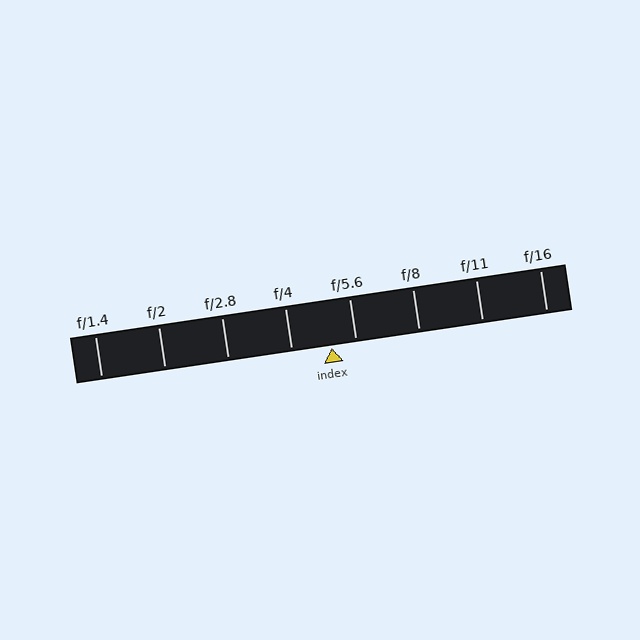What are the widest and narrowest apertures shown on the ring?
The widest aperture shown is f/1.4 and the narrowest is f/16.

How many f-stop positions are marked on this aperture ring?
There are 8 f-stop positions marked.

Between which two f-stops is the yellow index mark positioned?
The index mark is between f/4 and f/5.6.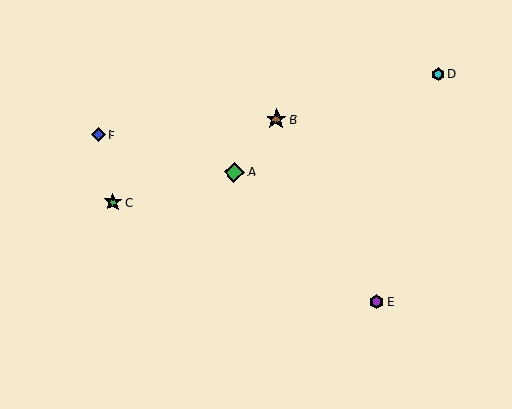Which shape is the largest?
The brown star (labeled B) is the largest.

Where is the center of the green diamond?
The center of the green diamond is at (234, 172).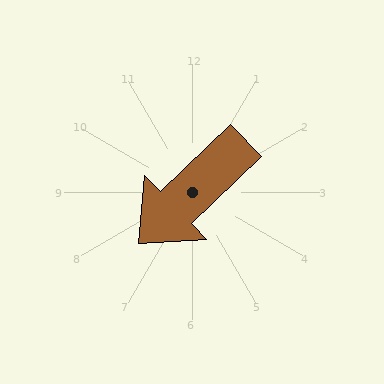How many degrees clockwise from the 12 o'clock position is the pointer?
Approximately 226 degrees.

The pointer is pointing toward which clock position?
Roughly 8 o'clock.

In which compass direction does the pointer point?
Southwest.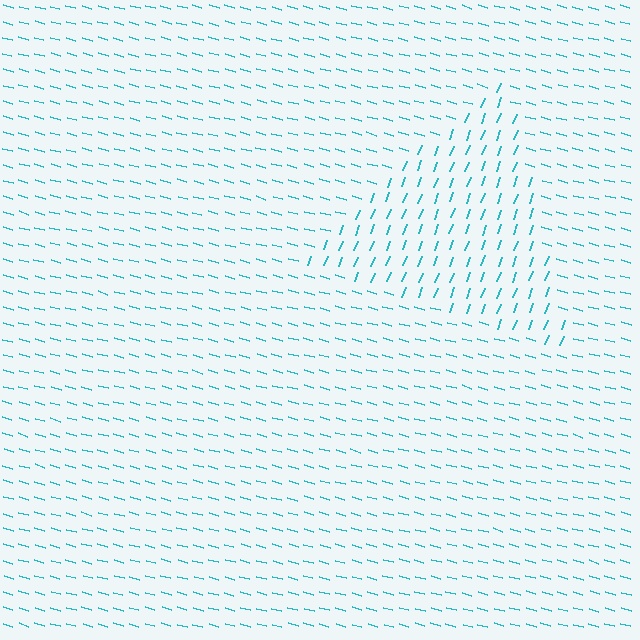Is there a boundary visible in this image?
Yes, there is a texture boundary formed by a change in line orientation.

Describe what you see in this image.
The image is filled with small cyan line segments. A triangle region in the image has lines oriented differently from the surrounding lines, creating a visible texture boundary.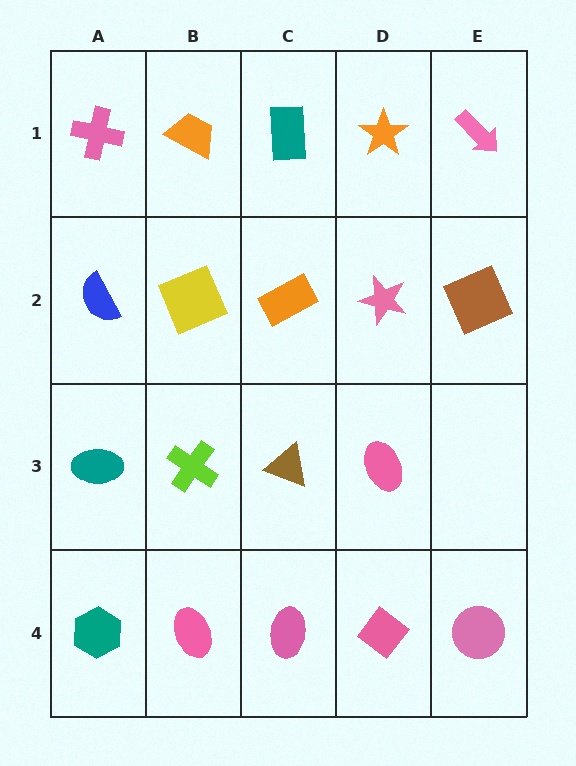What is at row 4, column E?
A pink circle.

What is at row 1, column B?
An orange trapezoid.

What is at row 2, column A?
A blue semicircle.